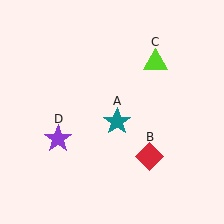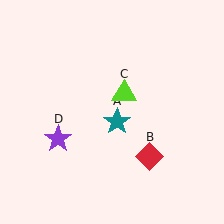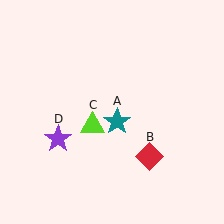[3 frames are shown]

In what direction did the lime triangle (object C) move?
The lime triangle (object C) moved down and to the left.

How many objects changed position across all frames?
1 object changed position: lime triangle (object C).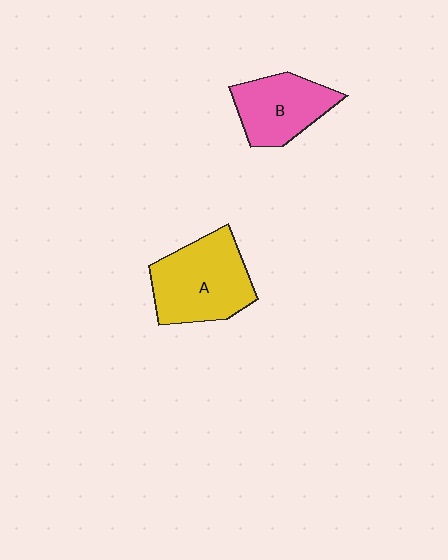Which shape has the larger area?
Shape A (yellow).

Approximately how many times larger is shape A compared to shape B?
Approximately 1.3 times.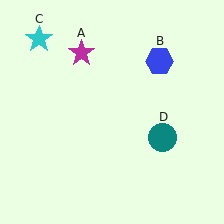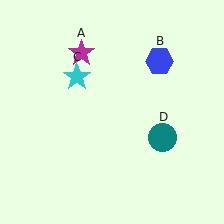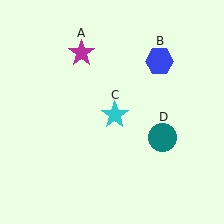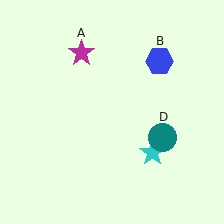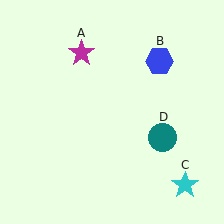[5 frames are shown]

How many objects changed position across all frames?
1 object changed position: cyan star (object C).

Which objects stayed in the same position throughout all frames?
Magenta star (object A) and blue hexagon (object B) and teal circle (object D) remained stationary.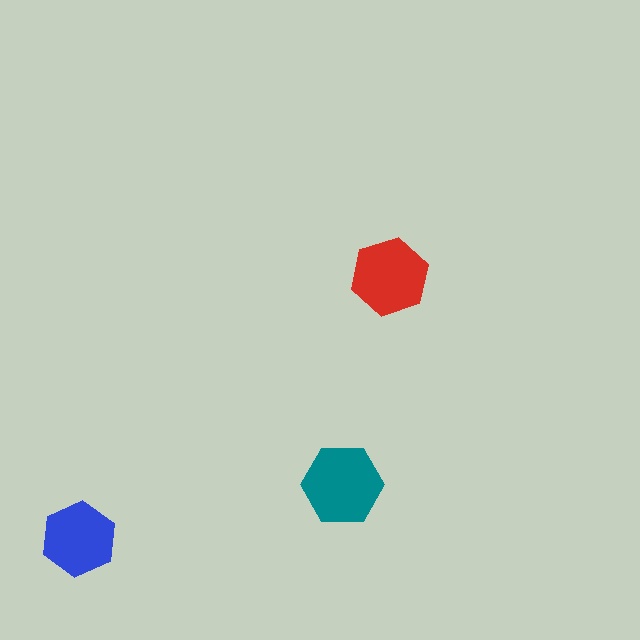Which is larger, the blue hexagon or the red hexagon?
The red one.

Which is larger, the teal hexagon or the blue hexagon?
The teal one.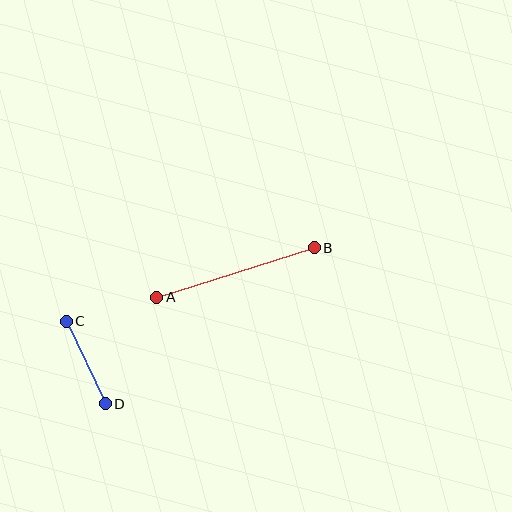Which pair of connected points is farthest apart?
Points A and B are farthest apart.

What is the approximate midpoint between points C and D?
The midpoint is at approximately (86, 362) pixels.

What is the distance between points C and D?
The distance is approximately 91 pixels.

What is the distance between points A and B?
The distance is approximately 165 pixels.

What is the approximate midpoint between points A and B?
The midpoint is at approximately (236, 273) pixels.